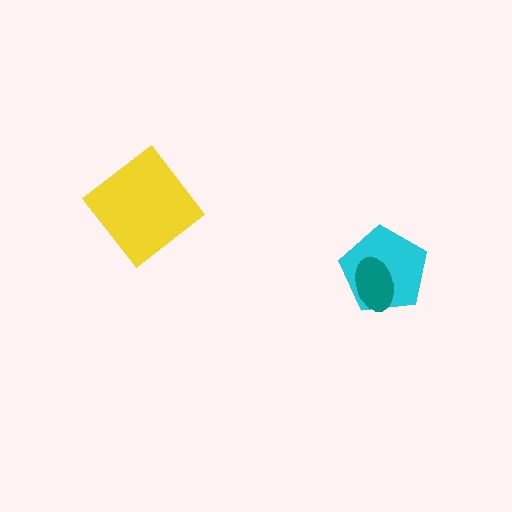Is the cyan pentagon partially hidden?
Yes, it is partially covered by another shape.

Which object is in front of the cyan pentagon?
The teal ellipse is in front of the cyan pentagon.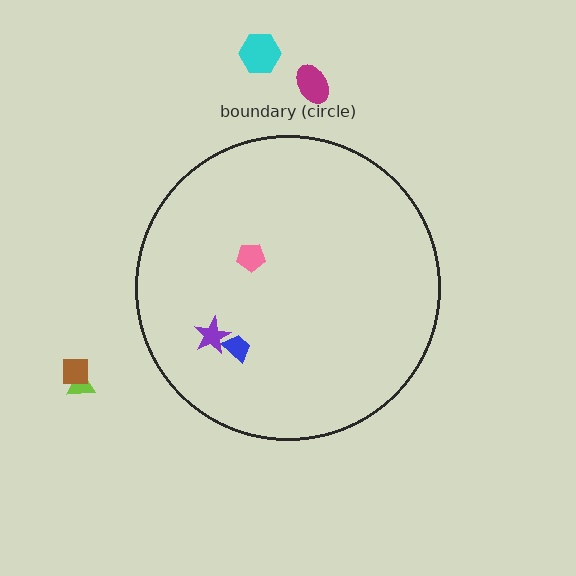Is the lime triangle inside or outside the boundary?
Outside.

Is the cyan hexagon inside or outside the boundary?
Outside.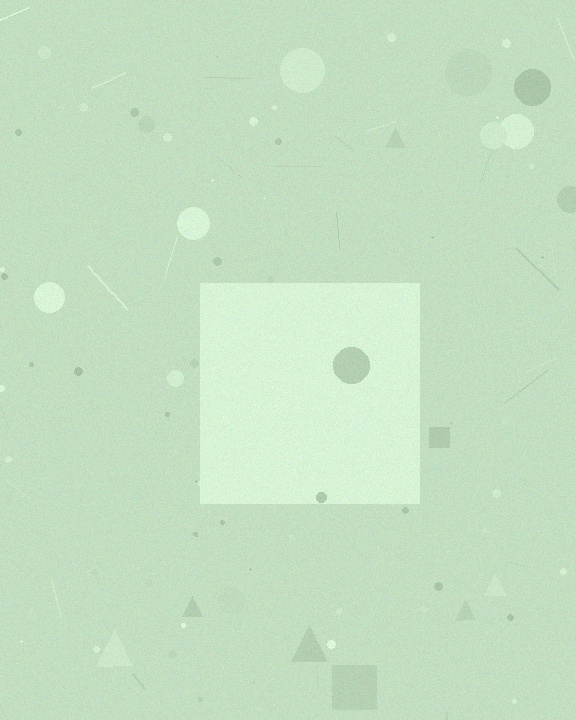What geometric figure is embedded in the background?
A square is embedded in the background.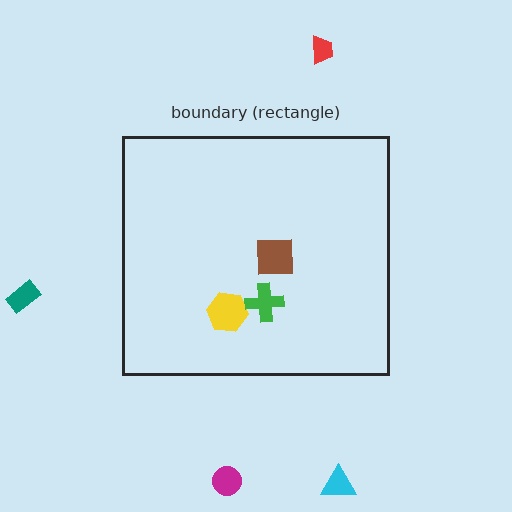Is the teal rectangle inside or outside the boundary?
Outside.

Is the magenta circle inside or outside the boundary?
Outside.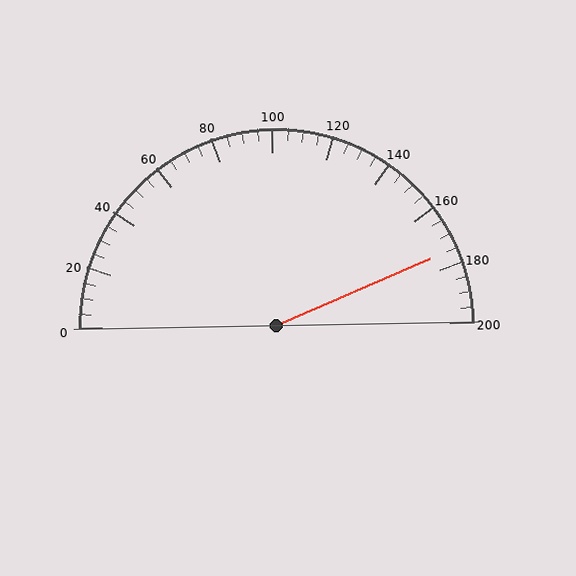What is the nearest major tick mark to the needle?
The nearest major tick mark is 180.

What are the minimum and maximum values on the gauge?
The gauge ranges from 0 to 200.